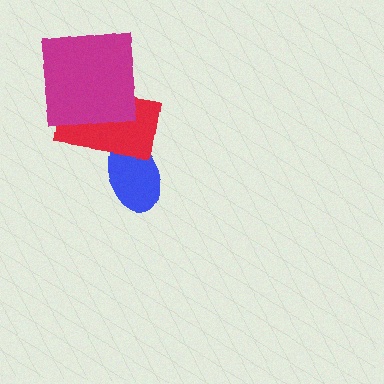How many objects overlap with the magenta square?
1 object overlaps with the magenta square.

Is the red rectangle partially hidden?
Yes, it is partially covered by another shape.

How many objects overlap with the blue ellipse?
1 object overlaps with the blue ellipse.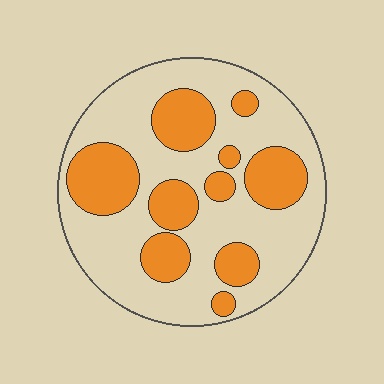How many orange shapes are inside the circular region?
10.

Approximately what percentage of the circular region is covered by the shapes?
Approximately 35%.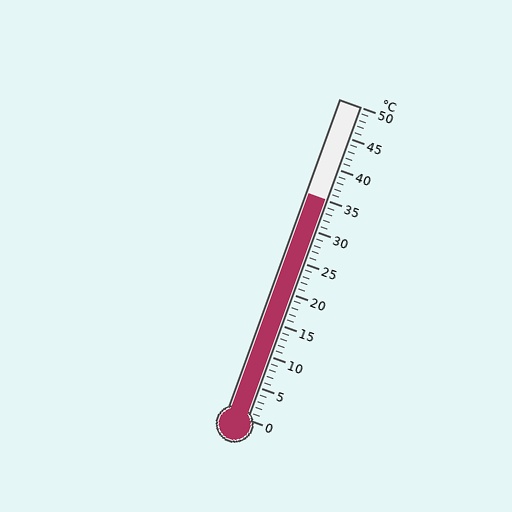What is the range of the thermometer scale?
The thermometer scale ranges from 0°C to 50°C.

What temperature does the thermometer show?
The thermometer shows approximately 35°C.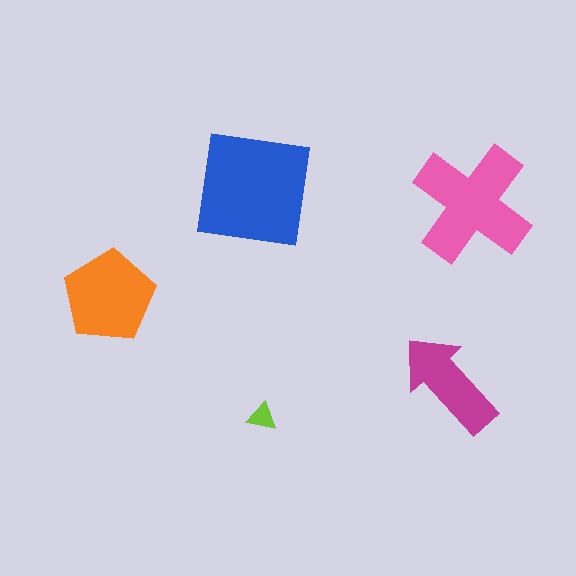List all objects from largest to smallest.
The blue square, the pink cross, the orange pentagon, the magenta arrow, the lime triangle.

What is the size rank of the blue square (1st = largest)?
1st.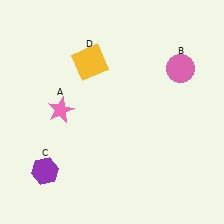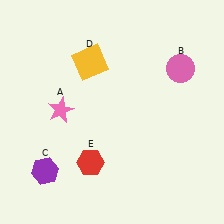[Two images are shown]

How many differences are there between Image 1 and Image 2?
There is 1 difference between the two images.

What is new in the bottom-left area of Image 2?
A red hexagon (E) was added in the bottom-left area of Image 2.